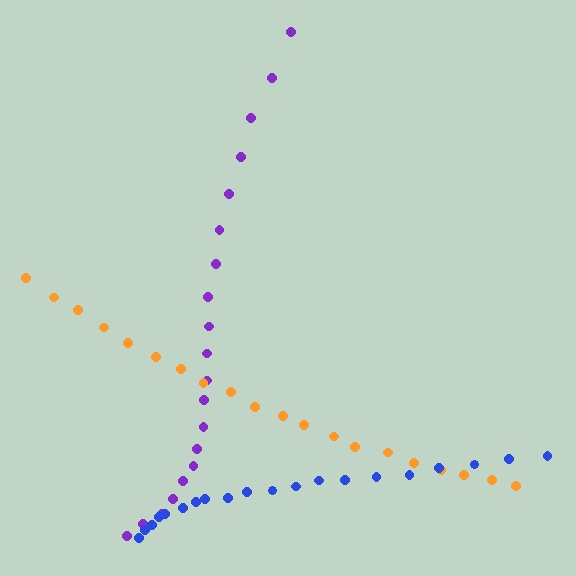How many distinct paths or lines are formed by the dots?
There are 3 distinct paths.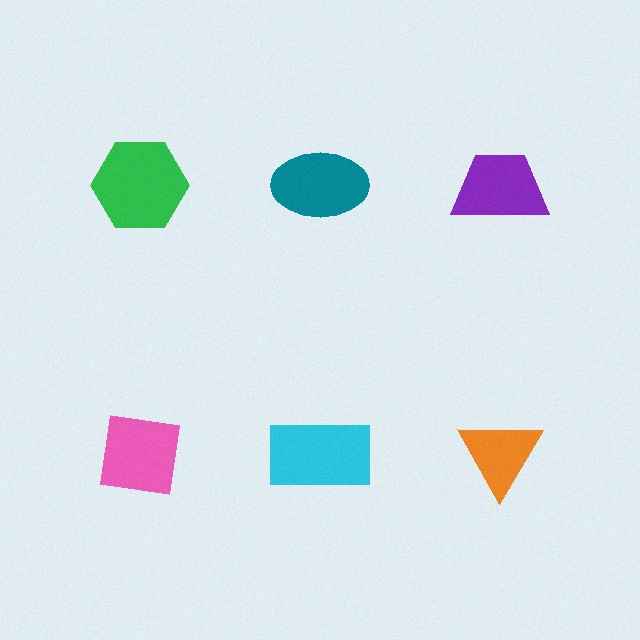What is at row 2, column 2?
A cyan rectangle.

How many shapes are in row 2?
3 shapes.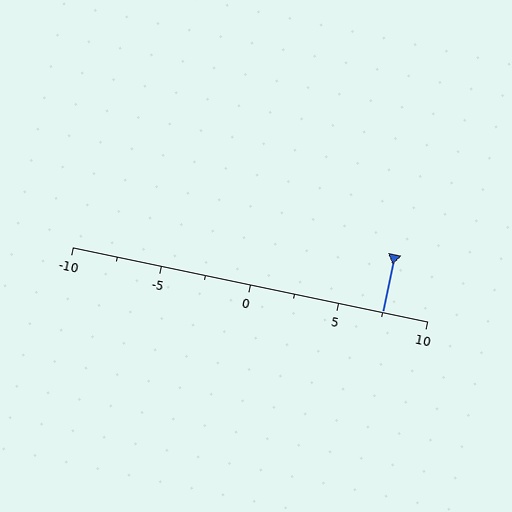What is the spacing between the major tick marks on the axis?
The major ticks are spaced 5 apart.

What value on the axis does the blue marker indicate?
The marker indicates approximately 7.5.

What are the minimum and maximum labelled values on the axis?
The axis runs from -10 to 10.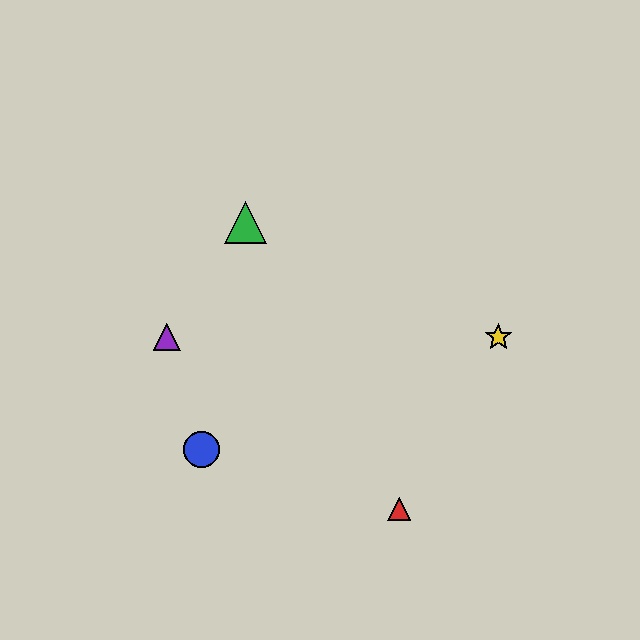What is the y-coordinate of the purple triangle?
The purple triangle is at y≈337.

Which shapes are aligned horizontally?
The yellow star, the purple triangle are aligned horizontally.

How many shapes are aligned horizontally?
2 shapes (the yellow star, the purple triangle) are aligned horizontally.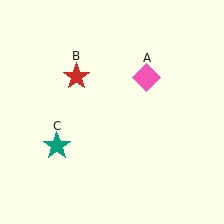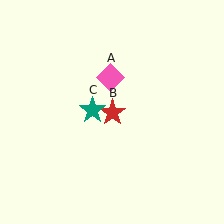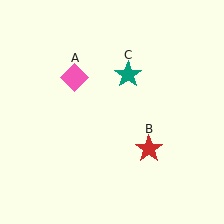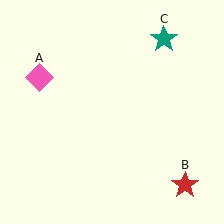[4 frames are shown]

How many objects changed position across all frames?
3 objects changed position: pink diamond (object A), red star (object B), teal star (object C).